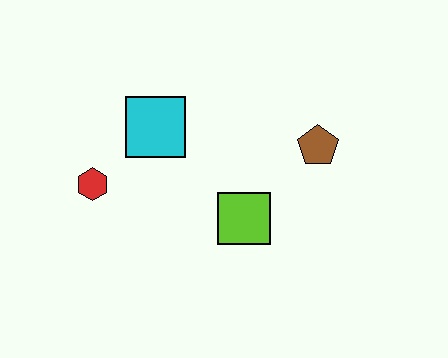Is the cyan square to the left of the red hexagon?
No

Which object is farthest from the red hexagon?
The brown pentagon is farthest from the red hexagon.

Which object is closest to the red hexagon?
The cyan square is closest to the red hexagon.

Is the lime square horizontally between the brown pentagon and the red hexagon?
Yes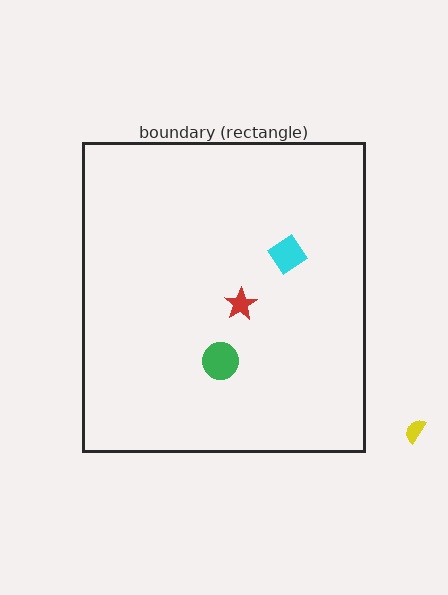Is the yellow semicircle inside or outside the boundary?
Outside.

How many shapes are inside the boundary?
3 inside, 1 outside.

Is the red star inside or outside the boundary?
Inside.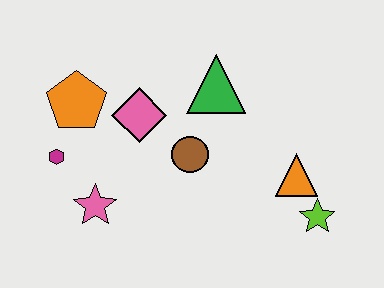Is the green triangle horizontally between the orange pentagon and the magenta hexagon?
No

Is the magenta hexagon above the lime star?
Yes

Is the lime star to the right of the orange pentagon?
Yes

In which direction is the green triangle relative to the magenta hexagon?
The green triangle is to the right of the magenta hexagon.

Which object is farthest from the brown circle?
The lime star is farthest from the brown circle.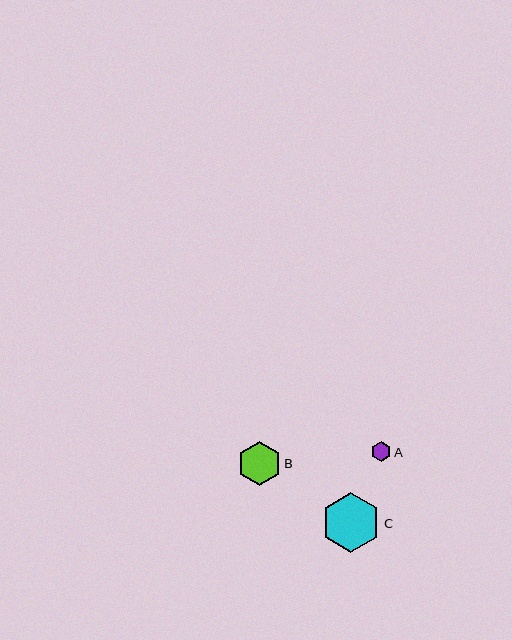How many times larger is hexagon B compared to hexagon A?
Hexagon B is approximately 2.2 times the size of hexagon A.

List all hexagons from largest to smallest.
From largest to smallest: C, B, A.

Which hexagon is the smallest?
Hexagon A is the smallest with a size of approximately 20 pixels.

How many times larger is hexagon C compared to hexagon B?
Hexagon C is approximately 1.4 times the size of hexagon B.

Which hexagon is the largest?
Hexagon C is the largest with a size of approximately 60 pixels.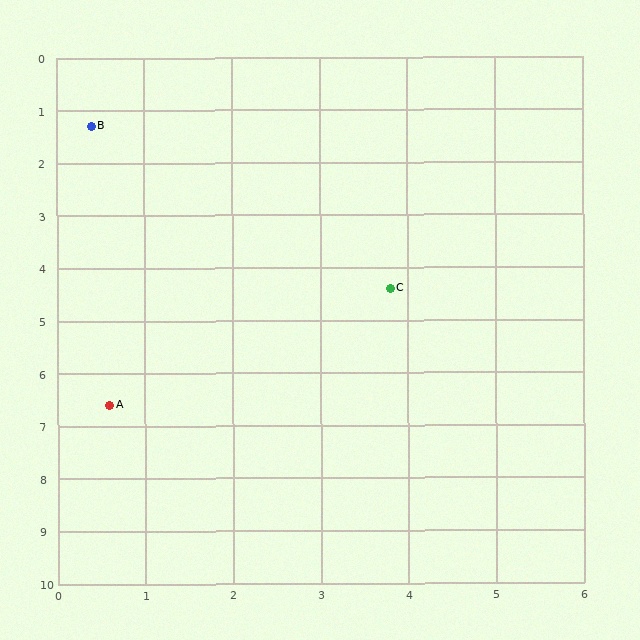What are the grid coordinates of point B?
Point B is at approximately (0.4, 1.3).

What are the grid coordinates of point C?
Point C is at approximately (3.8, 4.4).